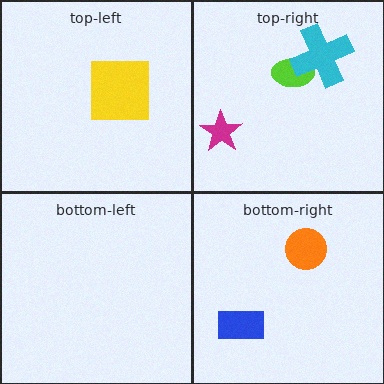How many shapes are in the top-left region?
1.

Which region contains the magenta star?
The top-right region.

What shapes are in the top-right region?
The magenta star, the lime ellipse, the cyan cross.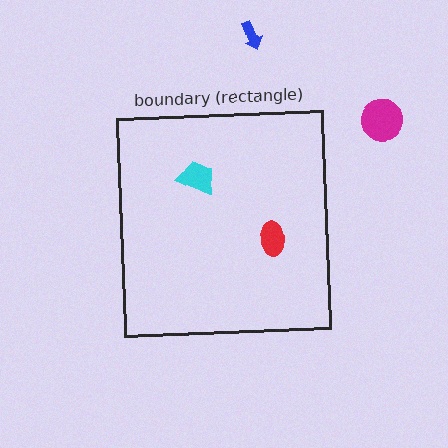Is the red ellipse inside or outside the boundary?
Inside.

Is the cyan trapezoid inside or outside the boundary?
Inside.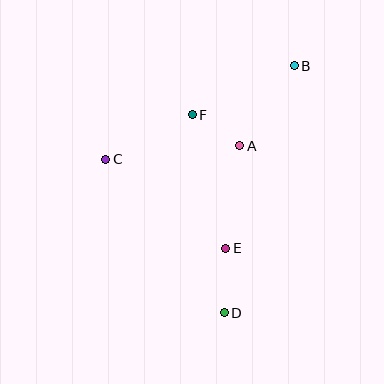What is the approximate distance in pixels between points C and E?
The distance between C and E is approximately 149 pixels.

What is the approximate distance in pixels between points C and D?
The distance between C and D is approximately 194 pixels.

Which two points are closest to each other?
Points A and F are closest to each other.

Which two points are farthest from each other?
Points B and D are farthest from each other.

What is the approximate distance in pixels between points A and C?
The distance between A and C is approximately 135 pixels.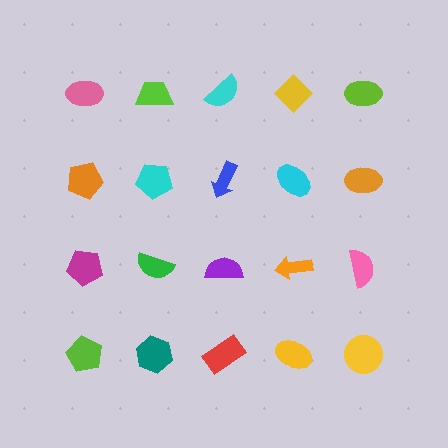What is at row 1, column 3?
A cyan semicircle.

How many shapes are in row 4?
5 shapes.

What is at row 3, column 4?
An orange arrow.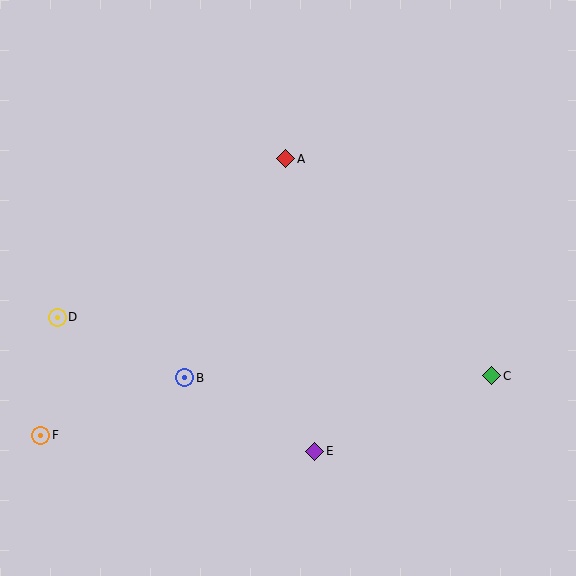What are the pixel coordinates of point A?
Point A is at (286, 159).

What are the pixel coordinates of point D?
Point D is at (57, 317).